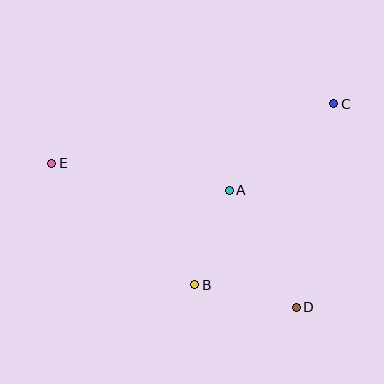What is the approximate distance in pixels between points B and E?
The distance between B and E is approximately 187 pixels.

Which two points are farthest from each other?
Points C and E are farthest from each other.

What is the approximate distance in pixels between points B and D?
The distance between B and D is approximately 104 pixels.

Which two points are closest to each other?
Points A and B are closest to each other.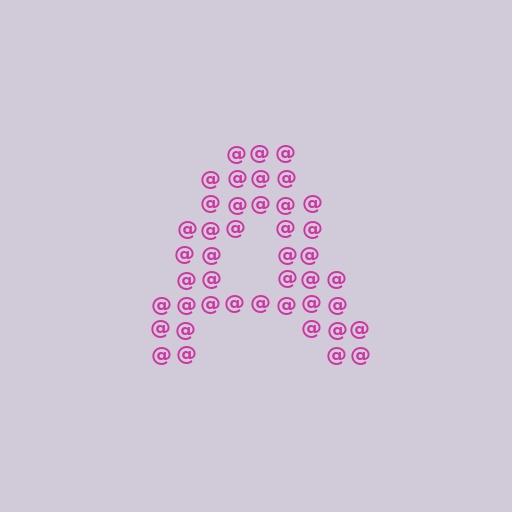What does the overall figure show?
The overall figure shows the letter A.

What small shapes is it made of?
It is made of small at signs.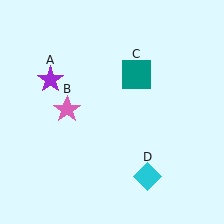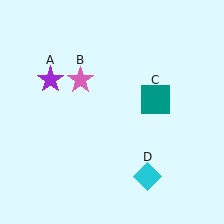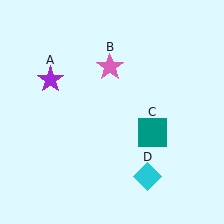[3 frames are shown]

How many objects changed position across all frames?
2 objects changed position: pink star (object B), teal square (object C).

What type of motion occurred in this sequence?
The pink star (object B), teal square (object C) rotated clockwise around the center of the scene.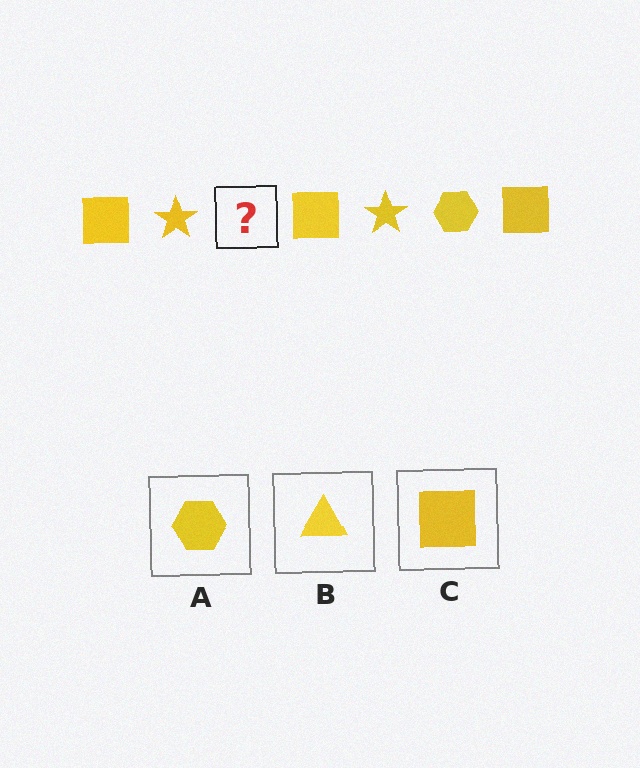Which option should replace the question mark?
Option A.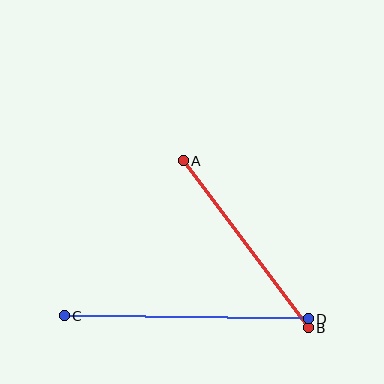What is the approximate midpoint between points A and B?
The midpoint is at approximately (246, 244) pixels.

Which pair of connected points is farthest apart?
Points C and D are farthest apart.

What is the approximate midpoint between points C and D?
The midpoint is at approximately (186, 317) pixels.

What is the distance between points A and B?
The distance is approximately 209 pixels.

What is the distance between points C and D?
The distance is approximately 244 pixels.